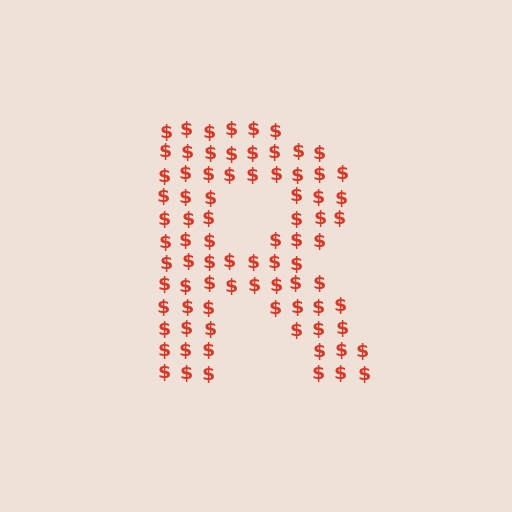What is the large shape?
The large shape is the letter R.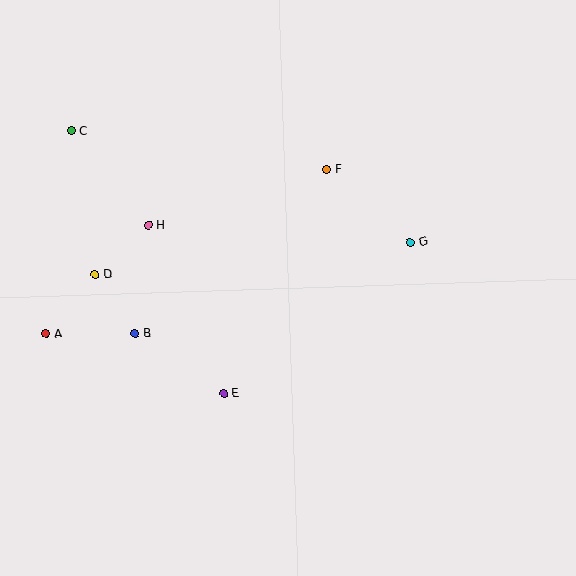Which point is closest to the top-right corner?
Point G is closest to the top-right corner.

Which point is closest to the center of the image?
Point E at (224, 394) is closest to the center.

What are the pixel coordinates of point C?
Point C is at (71, 131).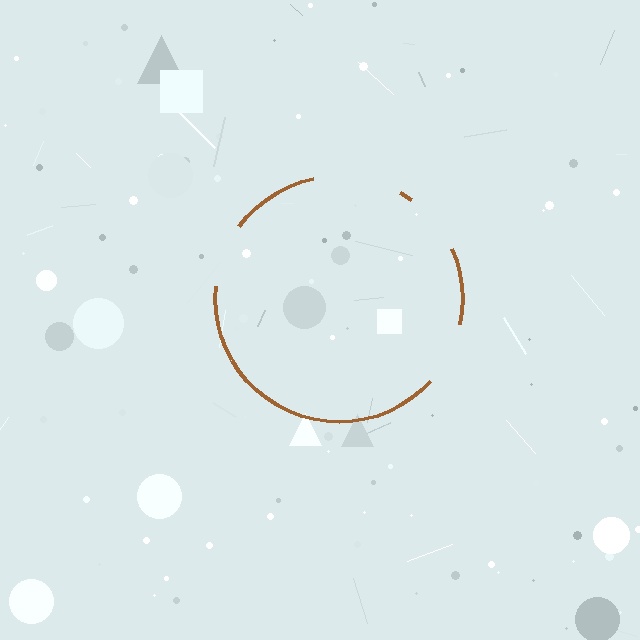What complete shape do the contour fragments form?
The contour fragments form a circle.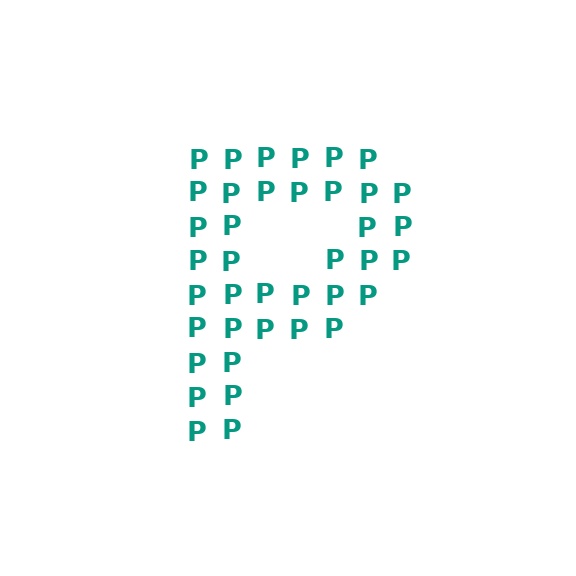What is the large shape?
The large shape is the letter P.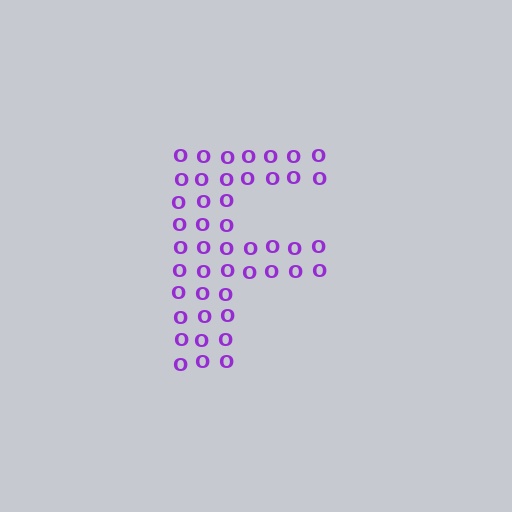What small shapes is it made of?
It is made of small letter O's.